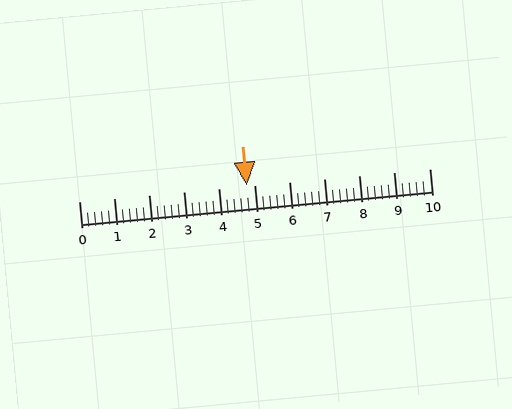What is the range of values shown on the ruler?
The ruler shows values from 0 to 10.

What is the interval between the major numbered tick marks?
The major tick marks are spaced 1 units apart.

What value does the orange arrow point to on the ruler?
The orange arrow points to approximately 4.8.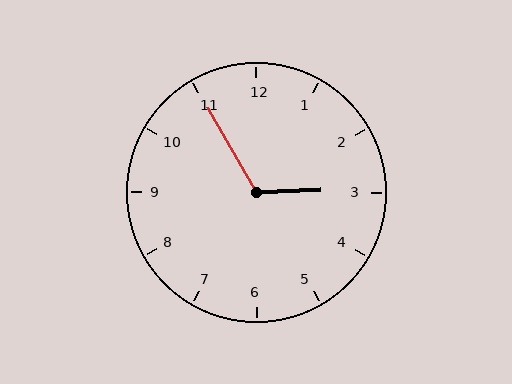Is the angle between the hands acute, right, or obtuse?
It is obtuse.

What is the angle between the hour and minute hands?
Approximately 118 degrees.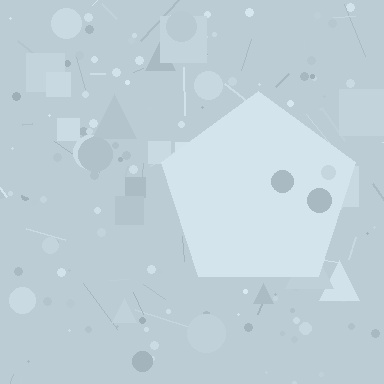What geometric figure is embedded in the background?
A pentagon is embedded in the background.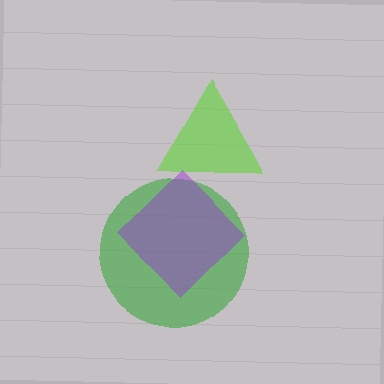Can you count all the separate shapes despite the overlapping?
Yes, there are 3 separate shapes.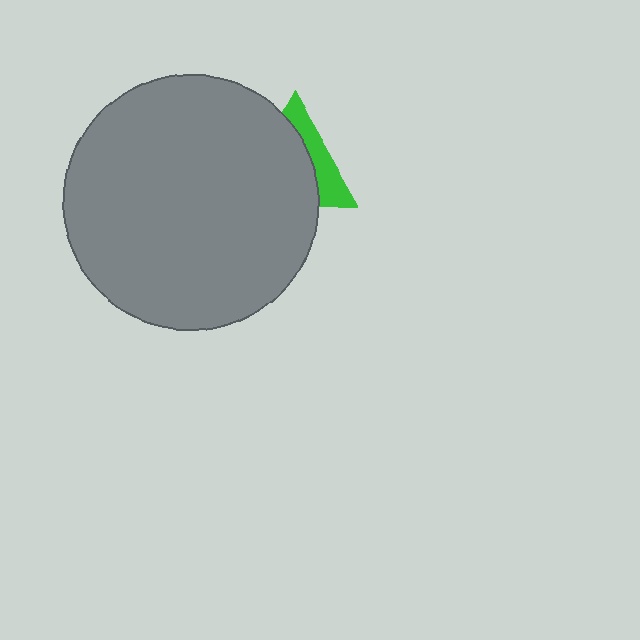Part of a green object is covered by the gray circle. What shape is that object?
It is a triangle.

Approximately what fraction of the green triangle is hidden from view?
Roughly 66% of the green triangle is hidden behind the gray circle.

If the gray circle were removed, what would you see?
You would see the complete green triangle.